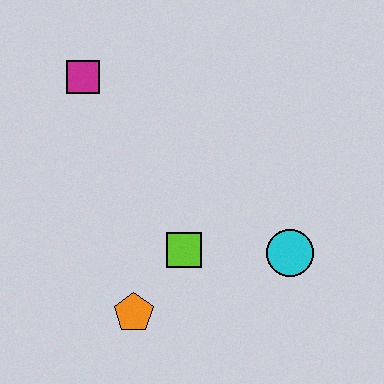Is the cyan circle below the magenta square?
Yes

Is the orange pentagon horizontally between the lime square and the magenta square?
Yes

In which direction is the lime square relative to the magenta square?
The lime square is below the magenta square.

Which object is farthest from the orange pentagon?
The magenta square is farthest from the orange pentagon.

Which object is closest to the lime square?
The orange pentagon is closest to the lime square.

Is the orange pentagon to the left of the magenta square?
No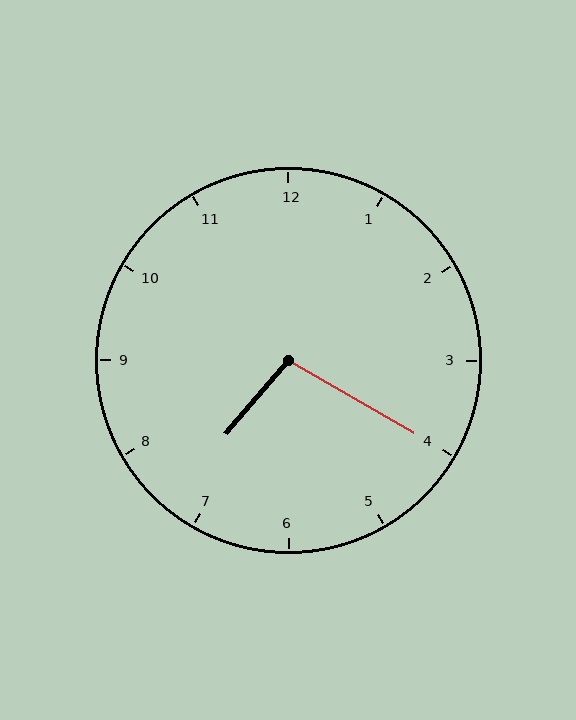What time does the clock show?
7:20.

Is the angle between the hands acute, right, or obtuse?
It is obtuse.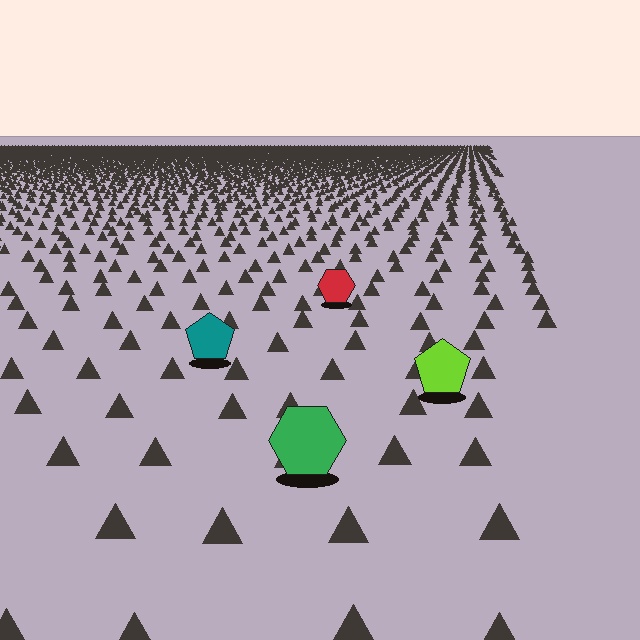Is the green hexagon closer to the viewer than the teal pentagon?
Yes. The green hexagon is closer — you can tell from the texture gradient: the ground texture is coarser near it.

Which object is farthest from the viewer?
The red hexagon is farthest from the viewer. It appears smaller and the ground texture around it is denser.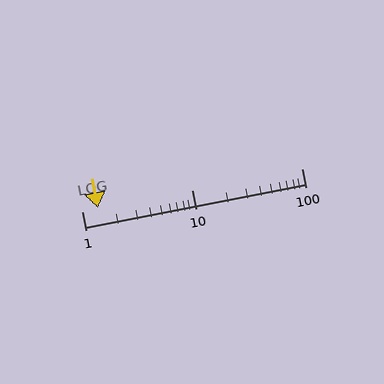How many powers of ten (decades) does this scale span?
The scale spans 2 decades, from 1 to 100.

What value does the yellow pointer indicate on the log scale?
The pointer indicates approximately 1.4.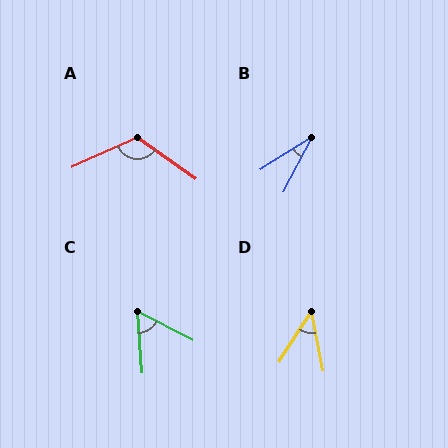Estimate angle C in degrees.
Approximately 58 degrees.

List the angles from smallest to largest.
B (30°), D (43°), C (58°), A (120°).